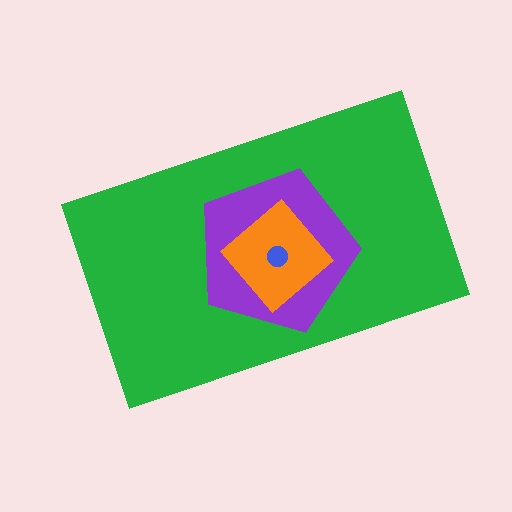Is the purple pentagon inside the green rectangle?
Yes.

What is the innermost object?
The blue circle.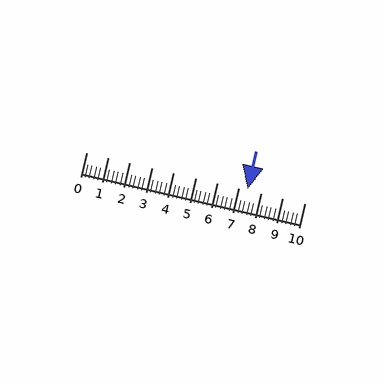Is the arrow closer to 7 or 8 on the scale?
The arrow is closer to 7.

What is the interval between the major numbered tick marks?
The major tick marks are spaced 1 units apart.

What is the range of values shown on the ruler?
The ruler shows values from 0 to 10.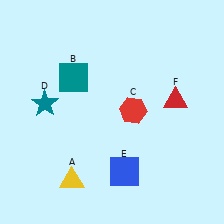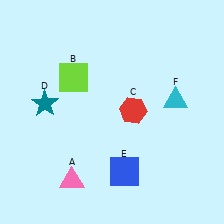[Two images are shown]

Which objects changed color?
A changed from yellow to pink. B changed from teal to lime. F changed from red to cyan.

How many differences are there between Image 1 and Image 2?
There are 3 differences between the two images.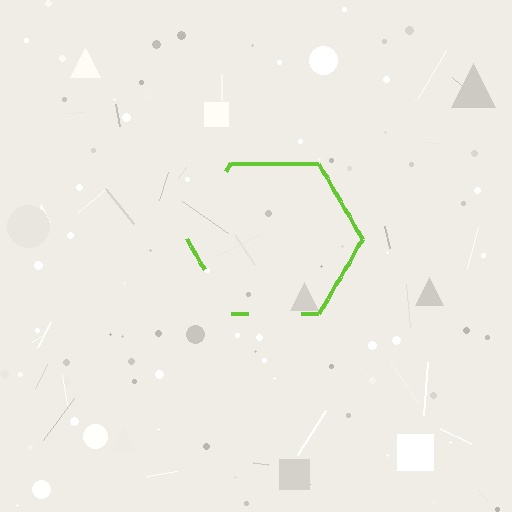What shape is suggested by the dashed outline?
The dashed outline suggests a hexagon.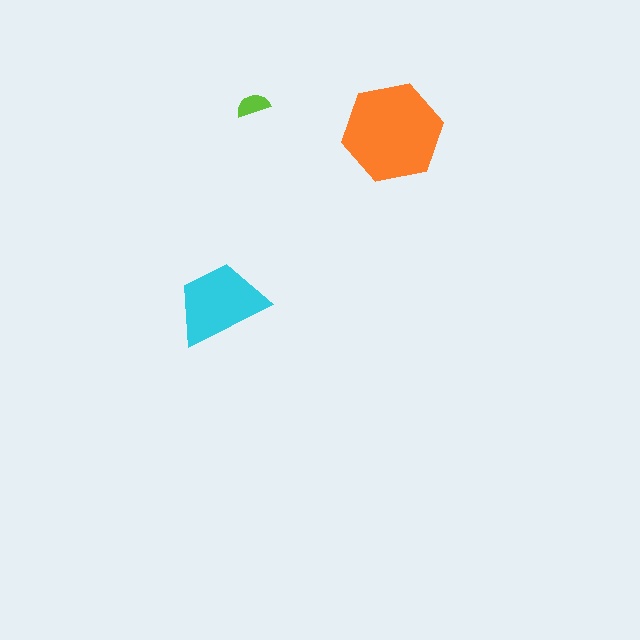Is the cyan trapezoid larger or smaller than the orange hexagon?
Smaller.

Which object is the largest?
The orange hexagon.